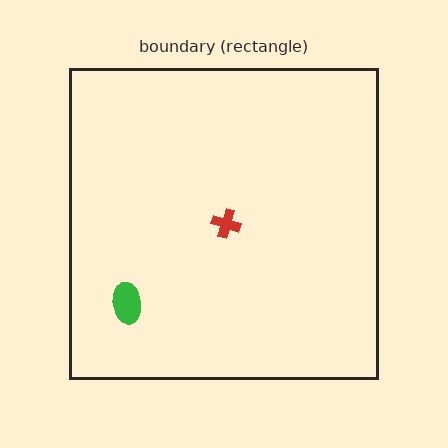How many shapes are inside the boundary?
2 inside, 0 outside.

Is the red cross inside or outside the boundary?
Inside.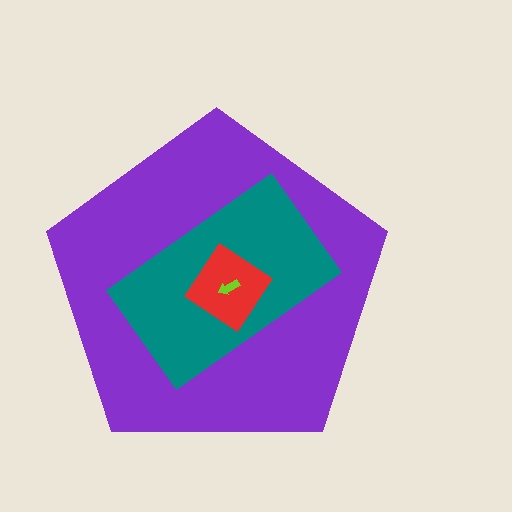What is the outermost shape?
The purple pentagon.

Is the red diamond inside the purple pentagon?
Yes.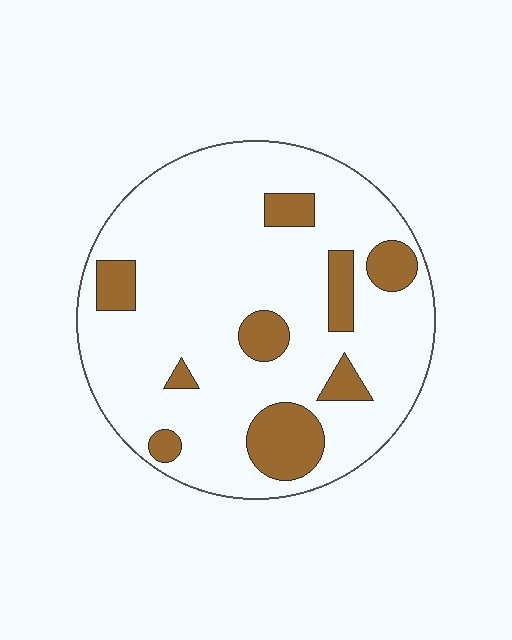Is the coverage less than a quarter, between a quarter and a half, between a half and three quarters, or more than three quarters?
Less than a quarter.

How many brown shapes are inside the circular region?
9.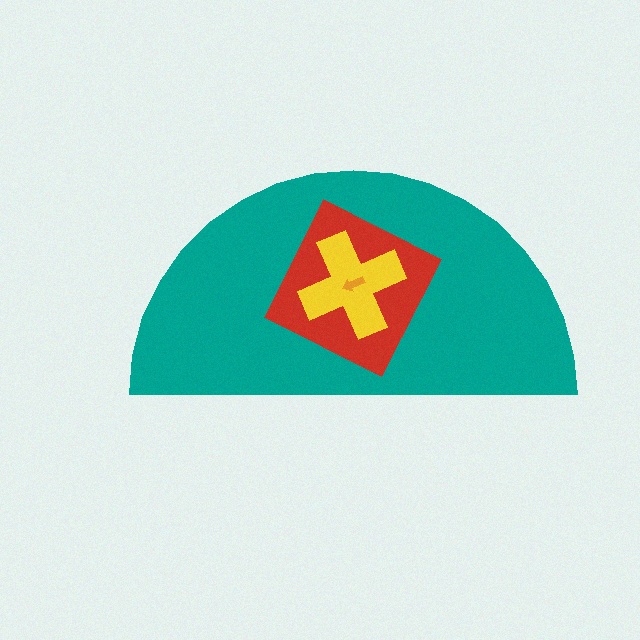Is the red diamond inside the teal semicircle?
Yes.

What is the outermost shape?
The teal semicircle.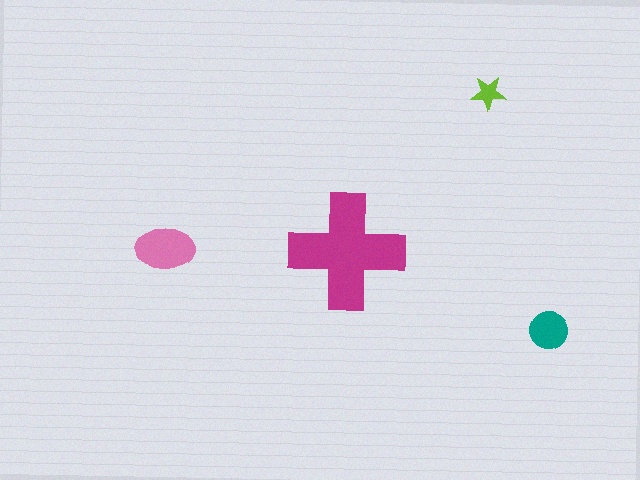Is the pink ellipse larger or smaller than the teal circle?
Larger.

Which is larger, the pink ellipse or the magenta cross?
The magenta cross.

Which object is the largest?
The magenta cross.